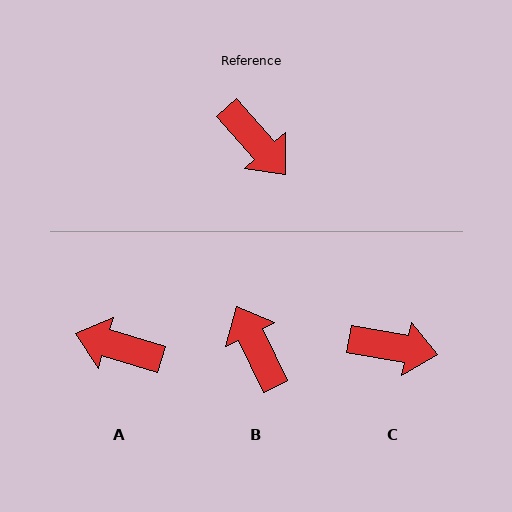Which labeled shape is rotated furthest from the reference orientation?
B, about 164 degrees away.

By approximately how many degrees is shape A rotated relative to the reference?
Approximately 148 degrees clockwise.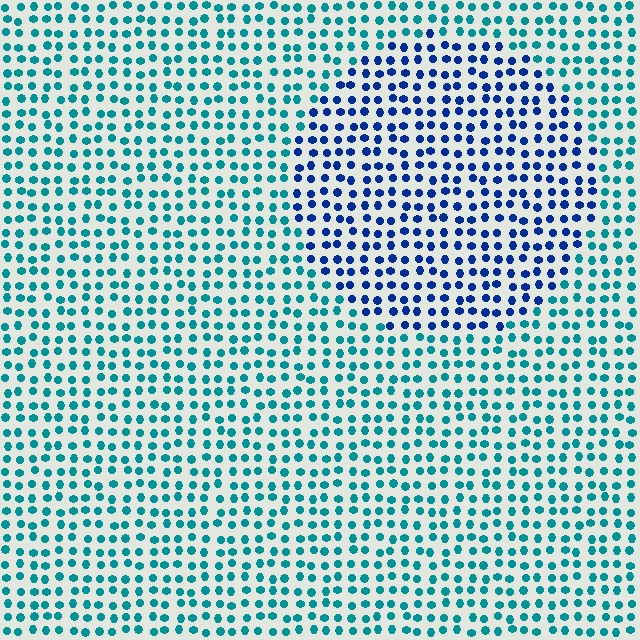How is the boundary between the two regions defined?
The boundary is defined purely by a slight shift in hue (about 41 degrees). Spacing, size, and orientation are identical on both sides.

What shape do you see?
I see a circle.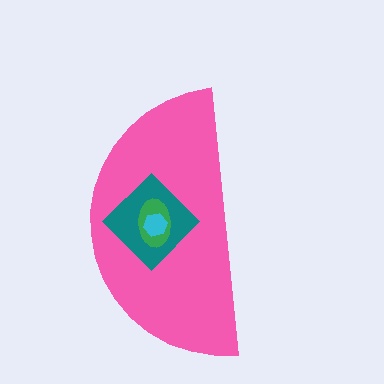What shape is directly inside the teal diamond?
The green ellipse.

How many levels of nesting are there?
4.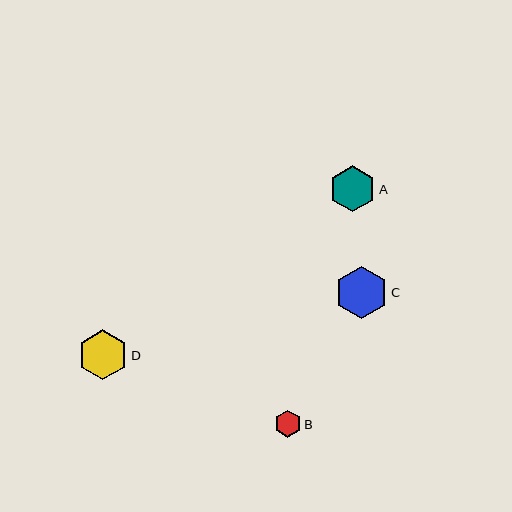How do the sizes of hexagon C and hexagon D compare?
Hexagon C and hexagon D are approximately the same size.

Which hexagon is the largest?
Hexagon C is the largest with a size of approximately 53 pixels.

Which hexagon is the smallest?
Hexagon B is the smallest with a size of approximately 27 pixels.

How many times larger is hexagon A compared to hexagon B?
Hexagon A is approximately 1.7 times the size of hexagon B.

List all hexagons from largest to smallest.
From largest to smallest: C, D, A, B.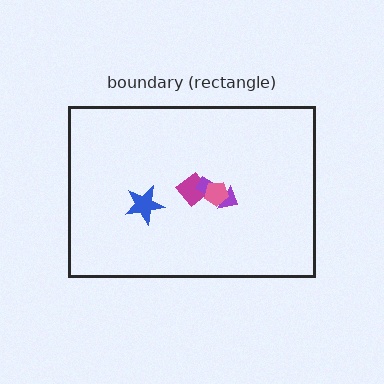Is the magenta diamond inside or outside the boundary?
Inside.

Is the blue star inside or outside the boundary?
Inside.